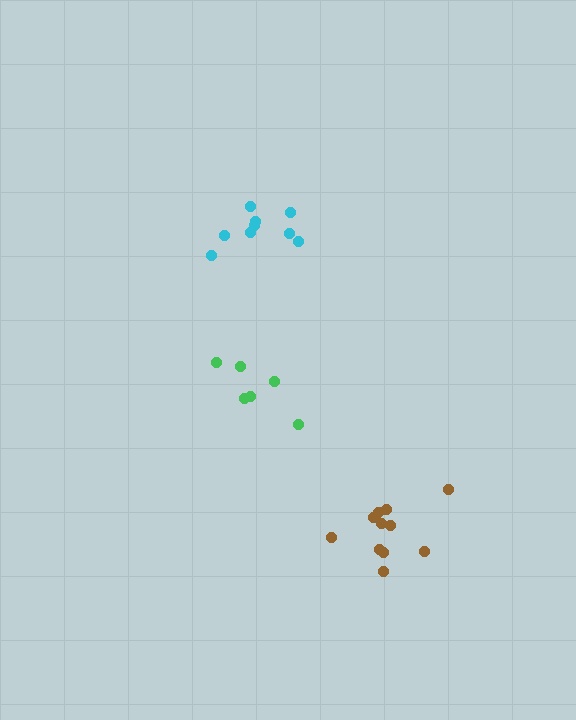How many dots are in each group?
Group 1: 6 dots, Group 2: 11 dots, Group 3: 9 dots (26 total).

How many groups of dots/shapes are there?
There are 3 groups.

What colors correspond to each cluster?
The clusters are colored: green, brown, cyan.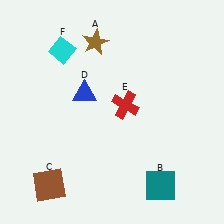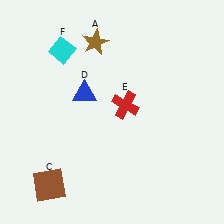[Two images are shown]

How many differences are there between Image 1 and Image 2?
There is 1 difference between the two images.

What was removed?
The teal square (B) was removed in Image 2.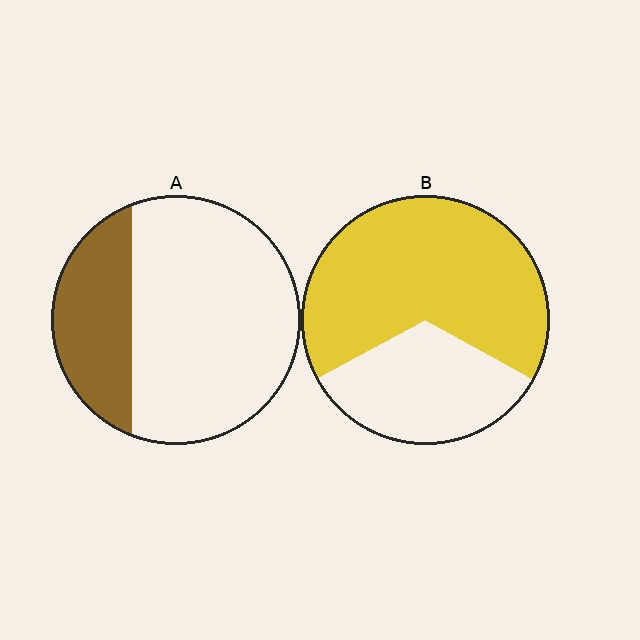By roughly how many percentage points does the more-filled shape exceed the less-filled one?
By roughly 40 percentage points (B over A).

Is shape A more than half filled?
No.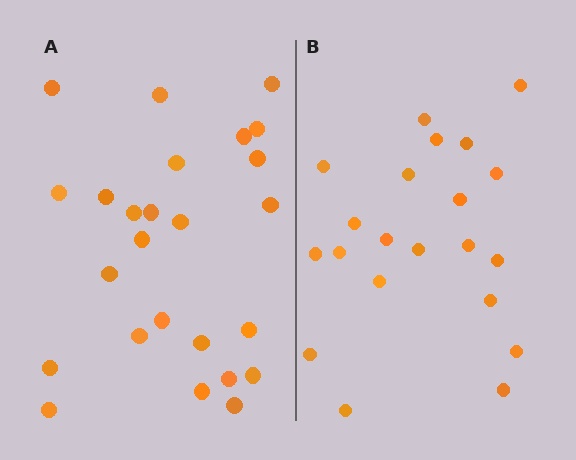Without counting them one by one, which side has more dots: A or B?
Region A (the left region) has more dots.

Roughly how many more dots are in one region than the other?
Region A has about 4 more dots than region B.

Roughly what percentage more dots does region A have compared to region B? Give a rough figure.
About 20% more.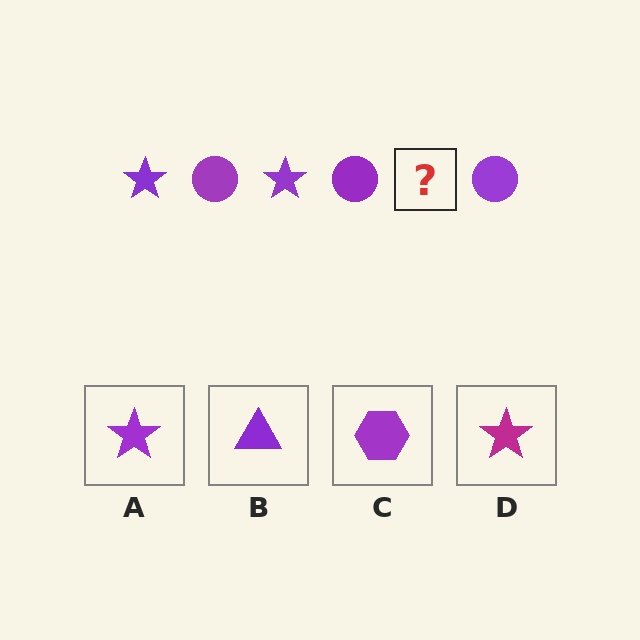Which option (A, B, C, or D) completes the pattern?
A.